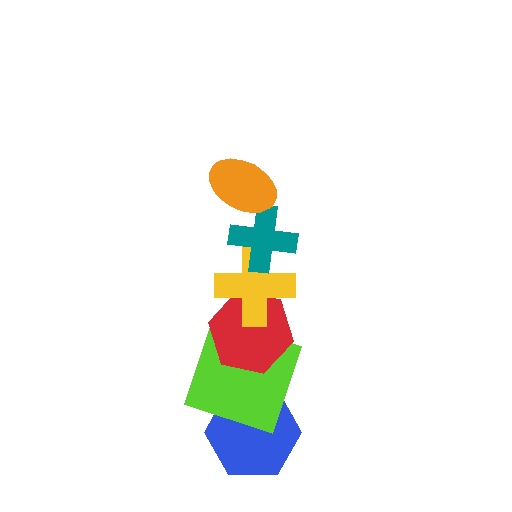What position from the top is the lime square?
The lime square is 5th from the top.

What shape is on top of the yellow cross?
The teal cross is on top of the yellow cross.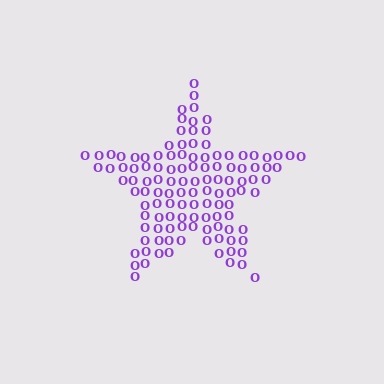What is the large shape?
The large shape is a star.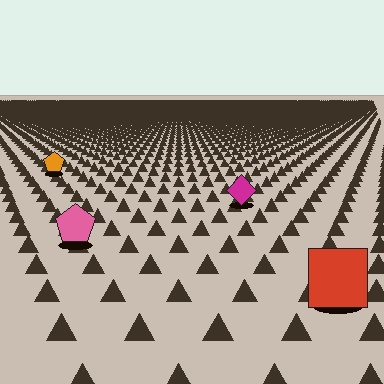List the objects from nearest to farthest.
From nearest to farthest: the red square, the pink pentagon, the magenta diamond, the orange pentagon.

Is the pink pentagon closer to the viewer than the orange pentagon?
Yes. The pink pentagon is closer — you can tell from the texture gradient: the ground texture is coarser near it.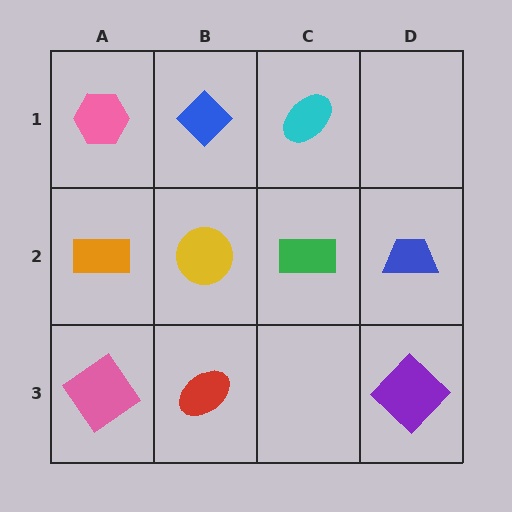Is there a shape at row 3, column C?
No, that cell is empty.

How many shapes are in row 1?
3 shapes.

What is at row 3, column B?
A red ellipse.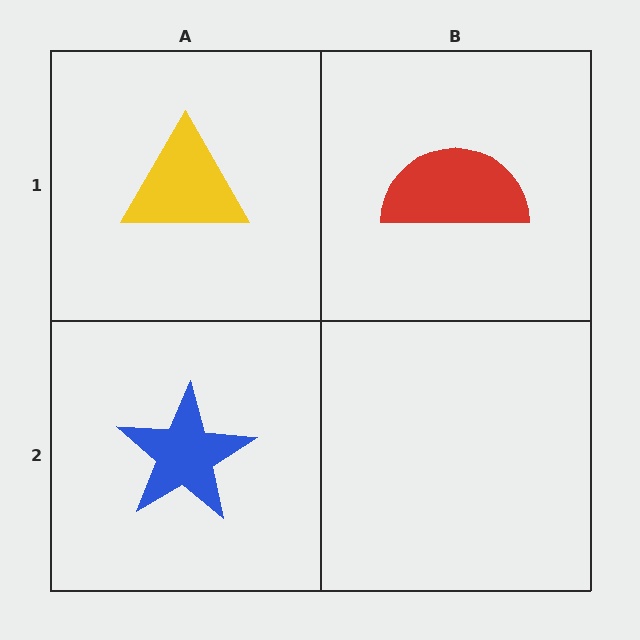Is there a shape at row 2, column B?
No, that cell is empty.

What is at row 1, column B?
A red semicircle.